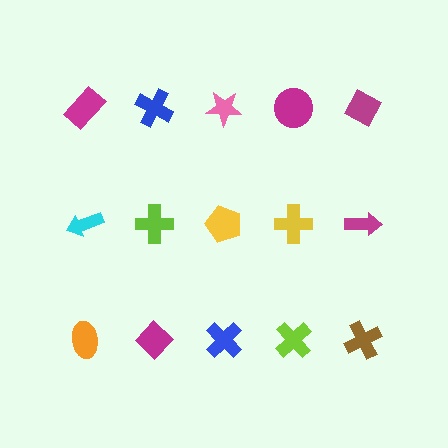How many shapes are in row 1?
5 shapes.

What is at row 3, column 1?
An orange ellipse.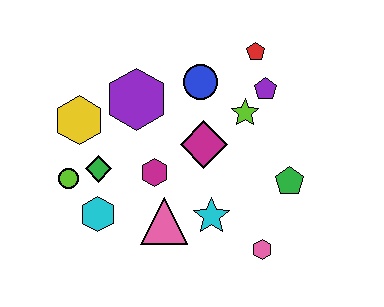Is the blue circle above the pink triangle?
Yes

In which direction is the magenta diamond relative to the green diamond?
The magenta diamond is to the right of the green diamond.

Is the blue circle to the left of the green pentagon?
Yes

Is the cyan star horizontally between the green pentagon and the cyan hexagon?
Yes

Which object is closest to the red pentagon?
The purple pentagon is closest to the red pentagon.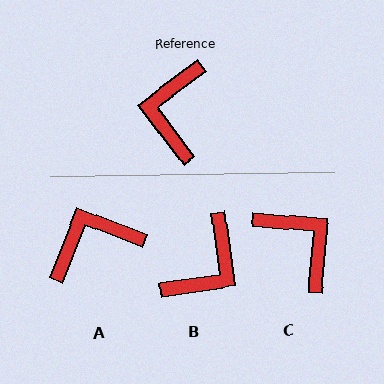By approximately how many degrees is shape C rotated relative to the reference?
Approximately 132 degrees clockwise.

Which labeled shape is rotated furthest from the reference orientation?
B, about 151 degrees away.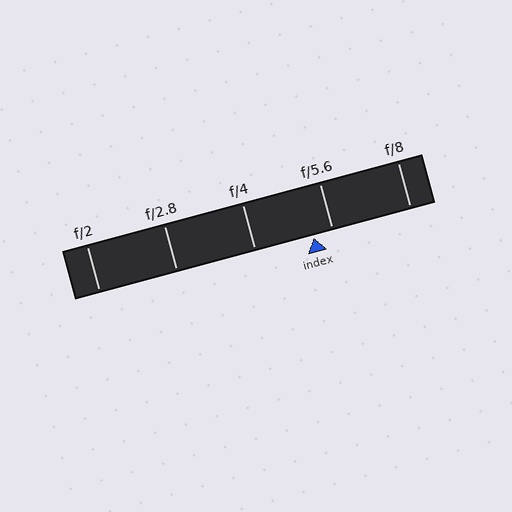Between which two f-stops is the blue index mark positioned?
The index mark is between f/4 and f/5.6.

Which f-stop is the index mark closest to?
The index mark is closest to f/5.6.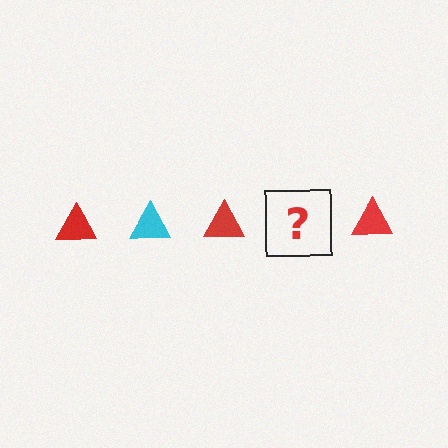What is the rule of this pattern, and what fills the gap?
The rule is that the pattern cycles through red, cyan triangles. The gap should be filled with a cyan triangle.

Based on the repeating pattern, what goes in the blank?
The blank should be a cyan triangle.